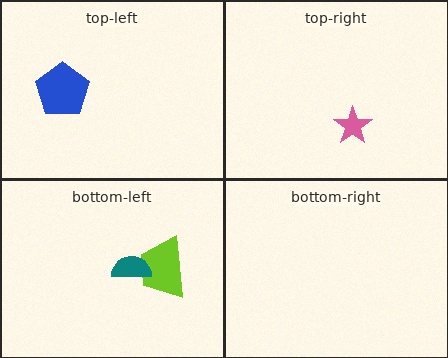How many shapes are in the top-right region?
1.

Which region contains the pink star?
The top-right region.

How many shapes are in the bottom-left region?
2.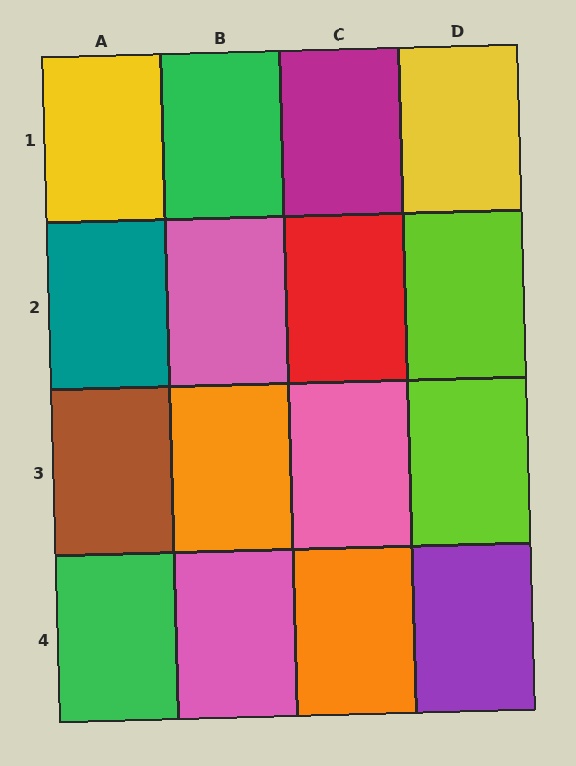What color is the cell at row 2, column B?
Pink.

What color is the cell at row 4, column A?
Green.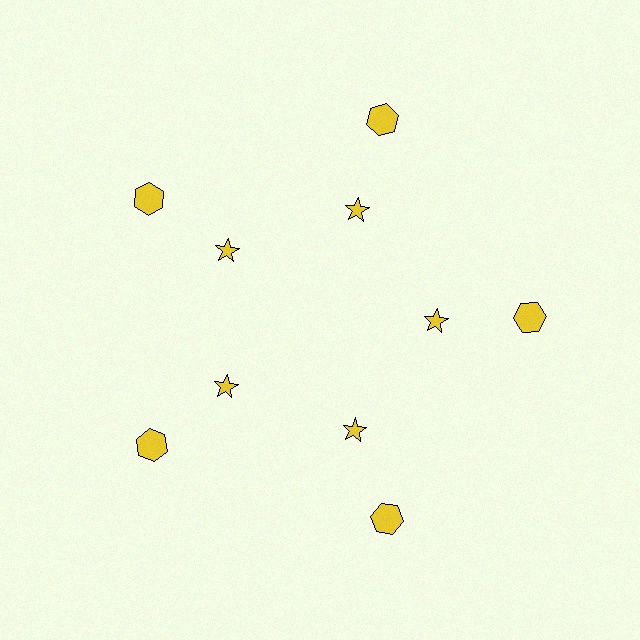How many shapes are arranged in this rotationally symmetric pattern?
There are 10 shapes, arranged in 5 groups of 2.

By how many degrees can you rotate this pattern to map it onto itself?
The pattern maps onto itself every 72 degrees of rotation.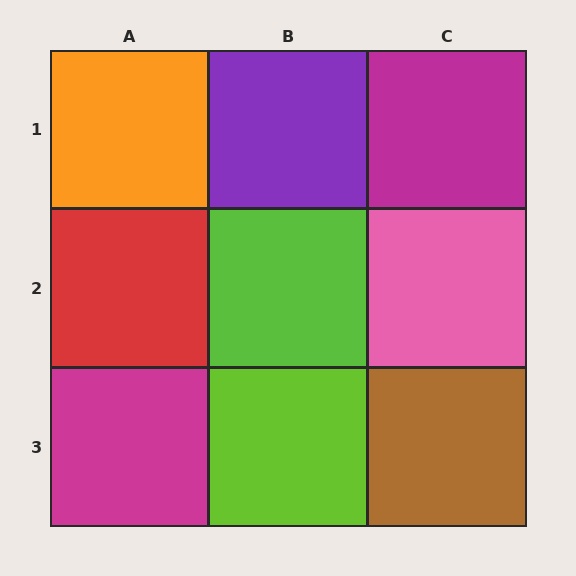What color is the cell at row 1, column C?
Magenta.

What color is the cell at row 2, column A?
Red.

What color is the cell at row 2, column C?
Pink.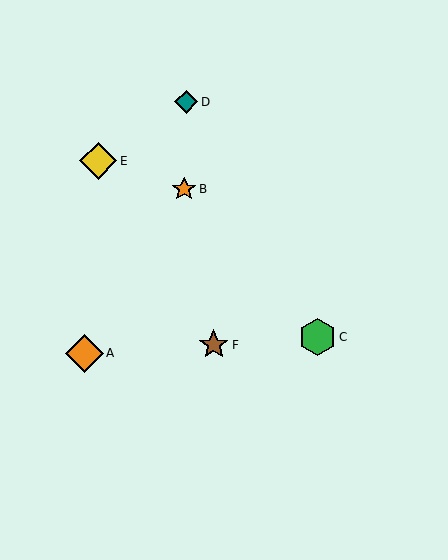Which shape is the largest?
The orange diamond (labeled A) is the largest.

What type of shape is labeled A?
Shape A is an orange diamond.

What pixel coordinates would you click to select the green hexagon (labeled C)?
Click at (318, 337) to select the green hexagon C.